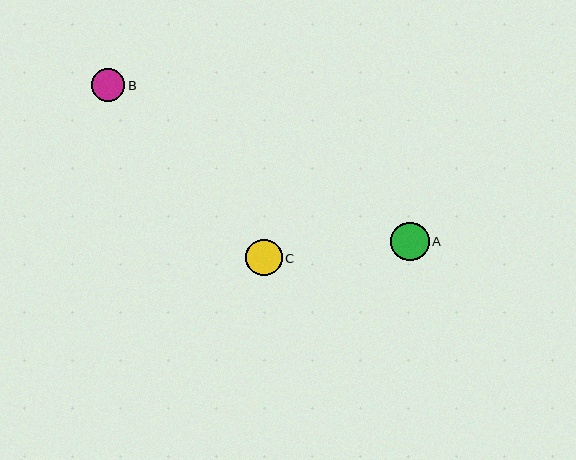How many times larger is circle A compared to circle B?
Circle A is approximately 1.2 times the size of circle B.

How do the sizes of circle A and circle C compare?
Circle A and circle C are approximately the same size.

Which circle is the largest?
Circle A is the largest with a size of approximately 38 pixels.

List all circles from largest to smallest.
From largest to smallest: A, C, B.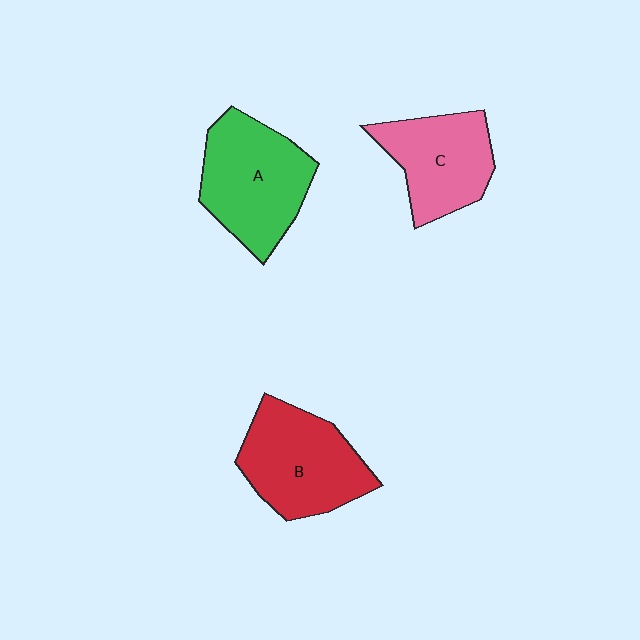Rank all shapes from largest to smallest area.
From largest to smallest: A (green), B (red), C (pink).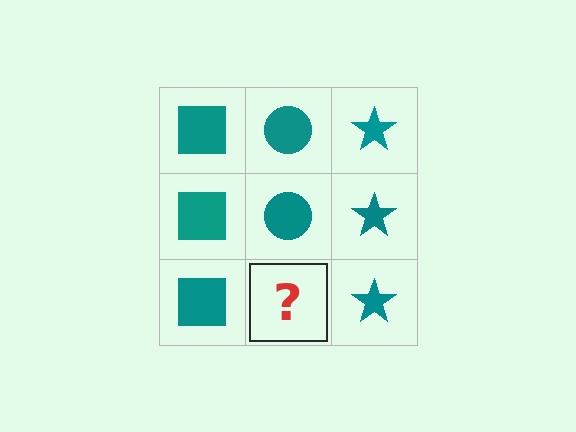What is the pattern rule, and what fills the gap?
The rule is that each column has a consistent shape. The gap should be filled with a teal circle.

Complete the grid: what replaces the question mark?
The question mark should be replaced with a teal circle.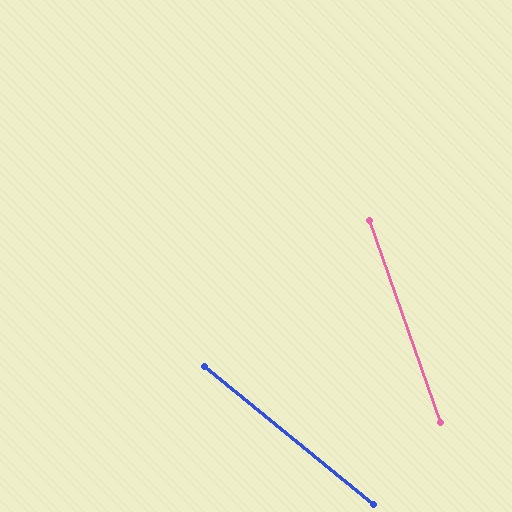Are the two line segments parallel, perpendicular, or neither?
Neither parallel nor perpendicular — they differ by about 31°.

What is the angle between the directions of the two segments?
Approximately 31 degrees.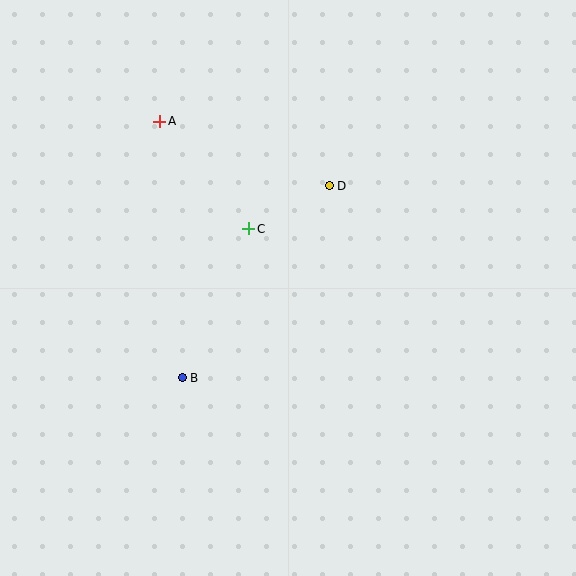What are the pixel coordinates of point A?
Point A is at (160, 121).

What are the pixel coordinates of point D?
Point D is at (329, 186).